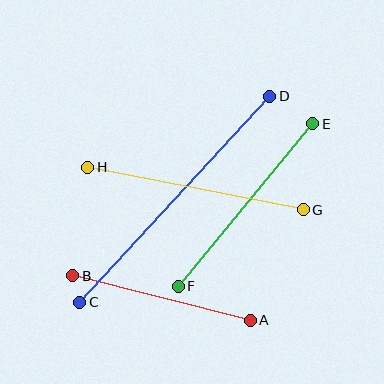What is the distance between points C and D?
The distance is approximately 280 pixels.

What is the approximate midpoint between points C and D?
The midpoint is at approximately (175, 199) pixels.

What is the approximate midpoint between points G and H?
The midpoint is at approximately (196, 189) pixels.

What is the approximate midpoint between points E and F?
The midpoint is at approximately (245, 205) pixels.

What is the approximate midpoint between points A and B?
The midpoint is at approximately (161, 298) pixels.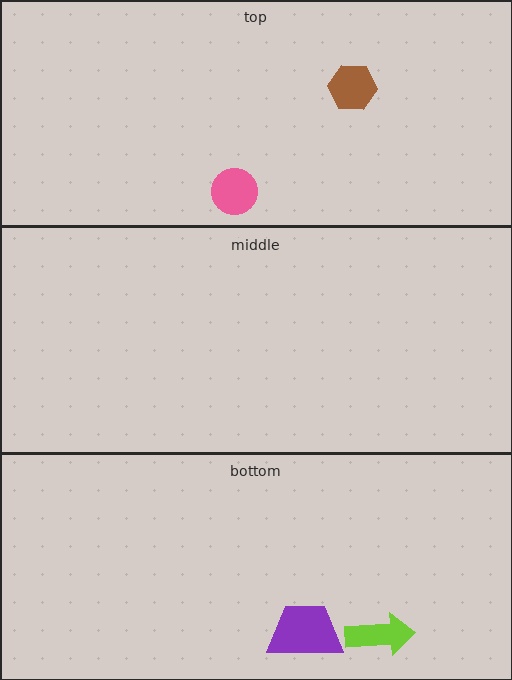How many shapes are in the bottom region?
2.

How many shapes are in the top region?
2.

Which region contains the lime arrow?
The bottom region.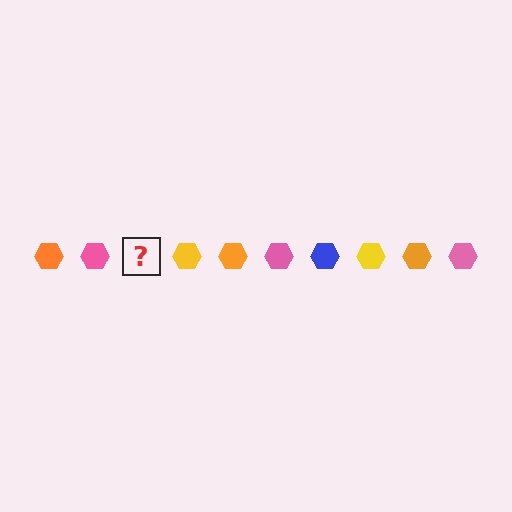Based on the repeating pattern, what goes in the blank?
The blank should be a blue hexagon.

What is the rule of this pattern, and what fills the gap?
The rule is that the pattern cycles through orange, pink, blue, yellow hexagons. The gap should be filled with a blue hexagon.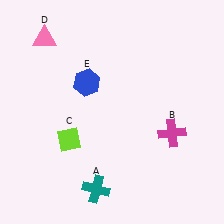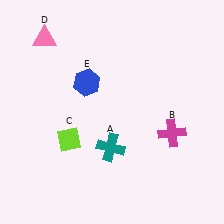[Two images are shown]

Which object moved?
The teal cross (A) moved up.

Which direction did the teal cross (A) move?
The teal cross (A) moved up.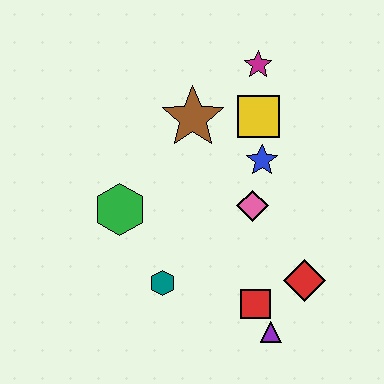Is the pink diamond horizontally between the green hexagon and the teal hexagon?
No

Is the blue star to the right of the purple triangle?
No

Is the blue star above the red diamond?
Yes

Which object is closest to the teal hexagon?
The green hexagon is closest to the teal hexagon.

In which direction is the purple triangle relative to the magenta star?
The purple triangle is below the magenta star.